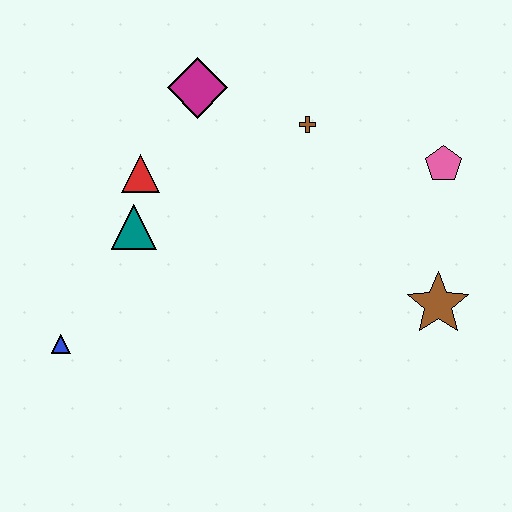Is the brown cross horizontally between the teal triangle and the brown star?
Yes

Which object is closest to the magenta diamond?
The red triangle is closest to the magenta diamond.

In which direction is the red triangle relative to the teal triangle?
The red triangle is above the teal triangle.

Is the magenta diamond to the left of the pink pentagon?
Yes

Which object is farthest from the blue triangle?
The pink pentagon is farthest from the blue triangle.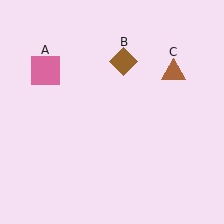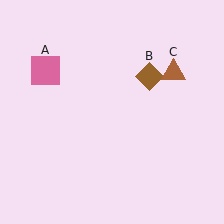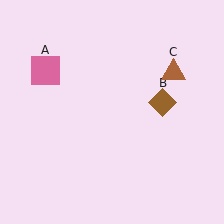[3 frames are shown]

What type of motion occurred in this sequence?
The brown diamond (object B) rotated clockwise around the center of the scene.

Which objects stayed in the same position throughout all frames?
Pink square (object A) and brown triangle (object C) remained stationary.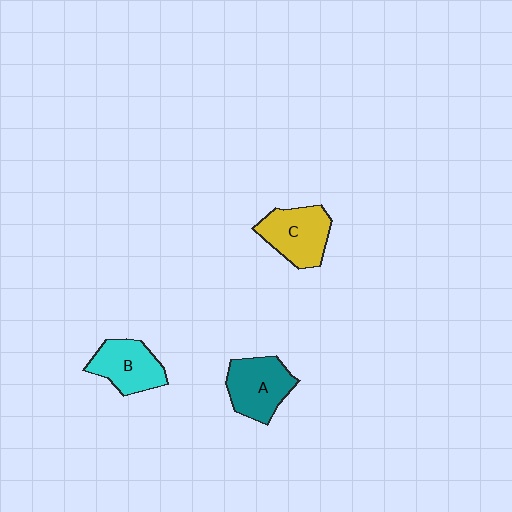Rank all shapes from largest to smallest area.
From largest to smallest: C (yellow), A (teal), B (cyan).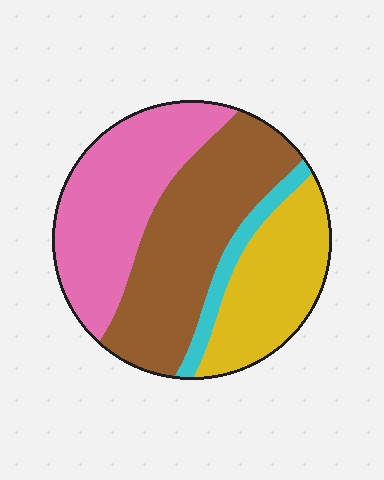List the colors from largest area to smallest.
From largest to smallest: brown, pink, yellow, cyan.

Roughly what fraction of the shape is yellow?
Yellow takes up between a sixth and a third of the shape.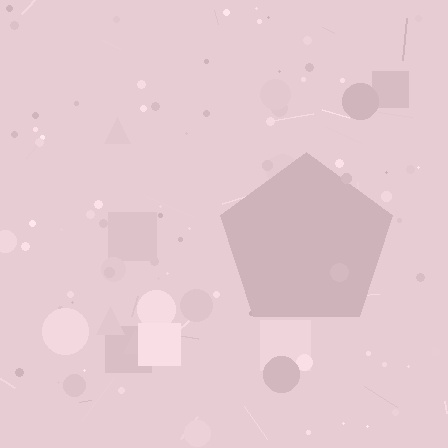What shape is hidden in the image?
A pentagon is hidden in the image.